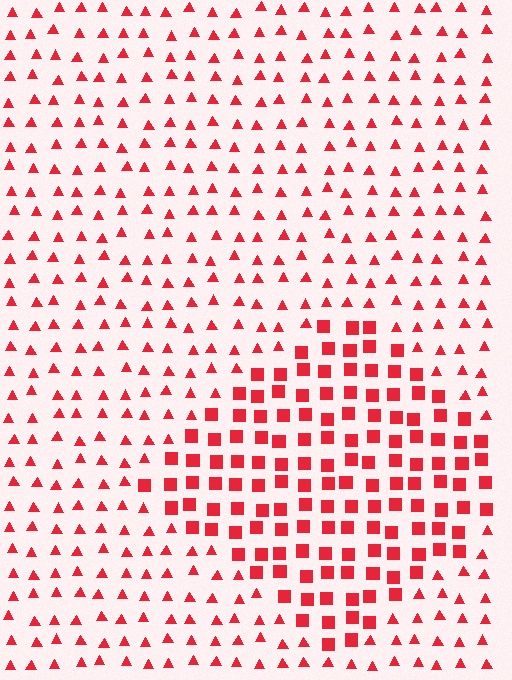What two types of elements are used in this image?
The image uses squares inside the diamond region and triangles outside it.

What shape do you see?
I see a diamond.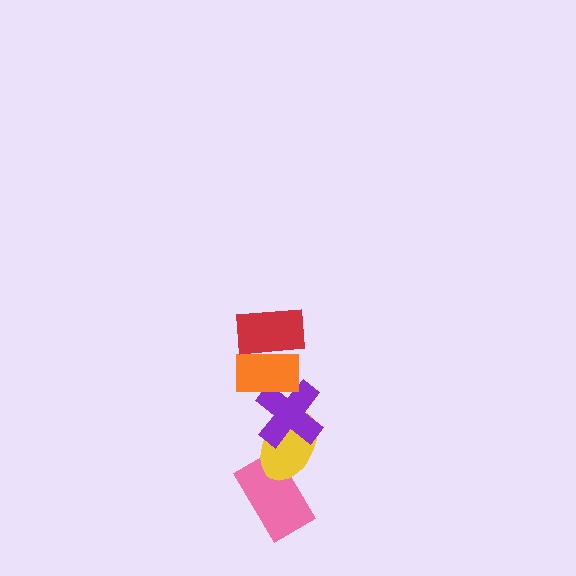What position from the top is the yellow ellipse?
The yellow ellipse is 4th from the top.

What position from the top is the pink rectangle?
The pink rectangle is 5th from the top.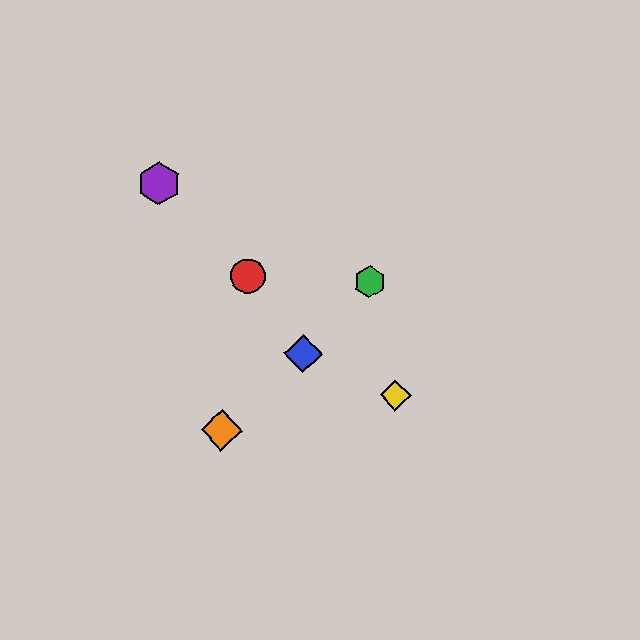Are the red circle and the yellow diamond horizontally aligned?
No, the red circle is at y≈276 and the yellow diamond is at y≈395.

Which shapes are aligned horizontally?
The red circle, the green hexagon are aligned horizontally.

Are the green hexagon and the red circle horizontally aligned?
Yes, both are at y≈282.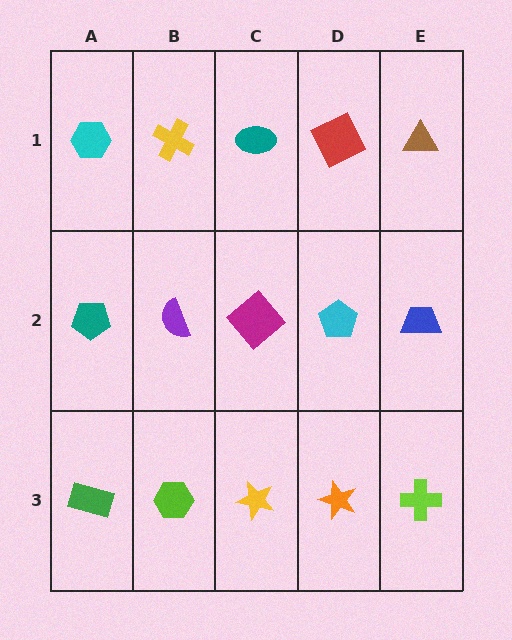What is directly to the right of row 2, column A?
A purple semicircle.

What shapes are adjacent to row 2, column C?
A teal ellipse (row 1, column C), a yellow star (row 3, column C), a purple semicircle (row 2, column B), a cyan pentagon (row 2, column D).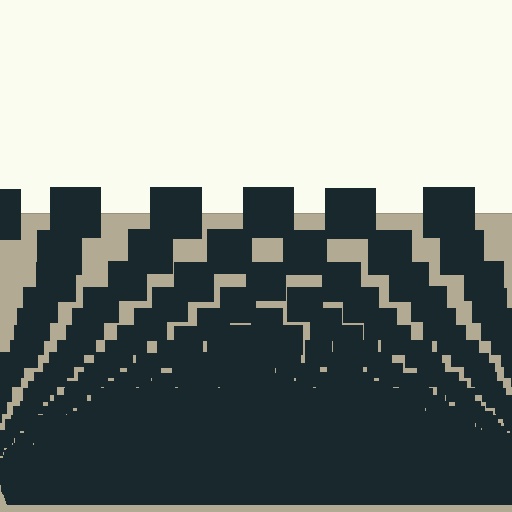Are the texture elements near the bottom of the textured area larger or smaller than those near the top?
Smaller. The gradient is inverted — elements near the bottom are smaller and denser.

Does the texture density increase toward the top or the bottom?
Density increases toward the bottom.